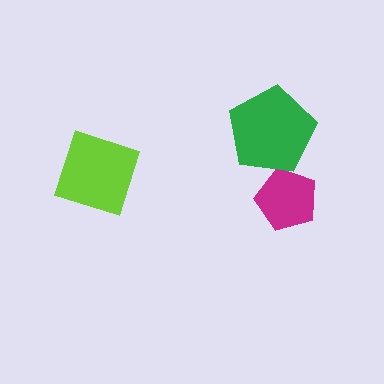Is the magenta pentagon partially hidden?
Yes, it is partially covered by another shape.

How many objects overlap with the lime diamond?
0 objects overlap with the lime diamond.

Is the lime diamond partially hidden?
No, no other shape covers it.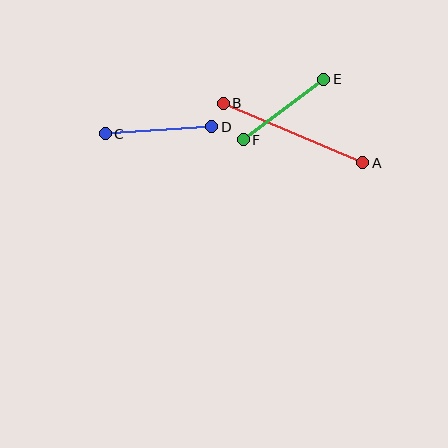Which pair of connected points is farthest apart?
Points A and B are farthest apart.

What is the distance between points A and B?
The distance is approximately 152 pixels.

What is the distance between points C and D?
The distance is approximately 107 pixels.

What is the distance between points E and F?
The distance is approximately 100 pixels.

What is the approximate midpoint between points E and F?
The midpoint is at approximately (283, 110) pixels.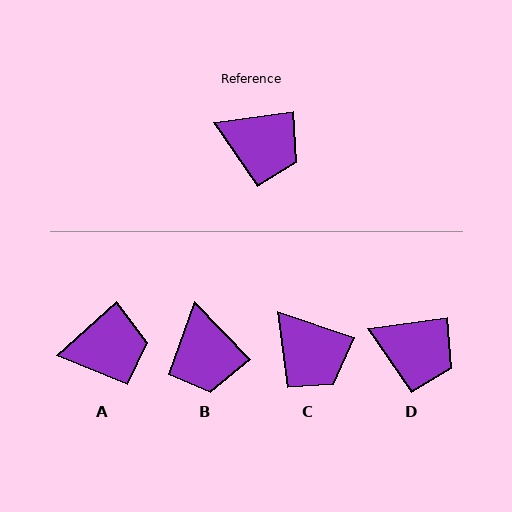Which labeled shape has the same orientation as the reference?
D.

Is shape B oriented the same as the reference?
No, it is off by about 54 degrees.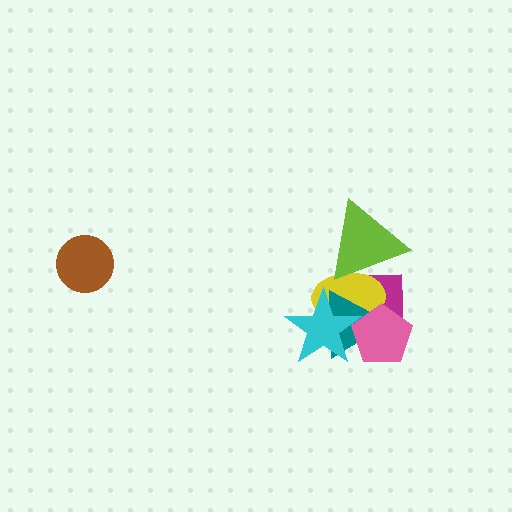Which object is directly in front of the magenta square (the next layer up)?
The yellow ellipse is directly in front of the magenta square.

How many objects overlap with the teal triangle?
4 objects overlap with the teal triangle.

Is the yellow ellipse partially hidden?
Yes, it is partially covered by another shape.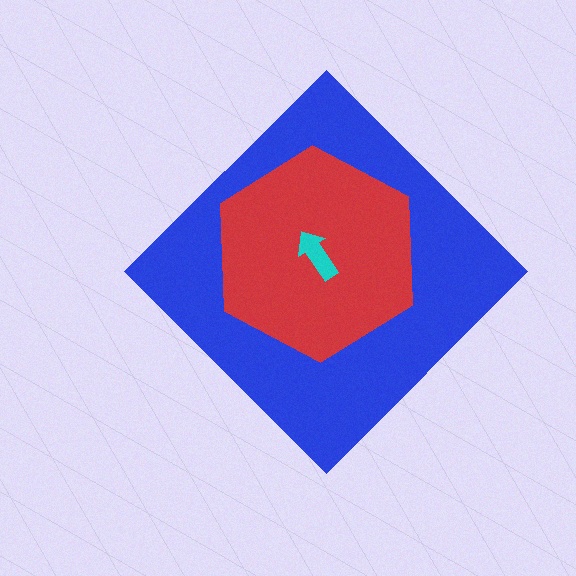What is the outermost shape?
The blue diamond.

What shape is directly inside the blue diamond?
The red hexagon.